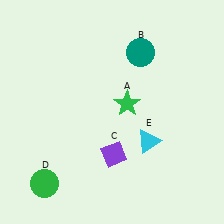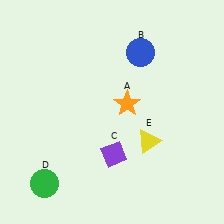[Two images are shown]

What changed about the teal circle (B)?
In Image 1, B is teal. In Image 2, it changed to blue.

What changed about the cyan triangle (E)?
In Image 1, E is cyan. In Image 2, it changed to yellow.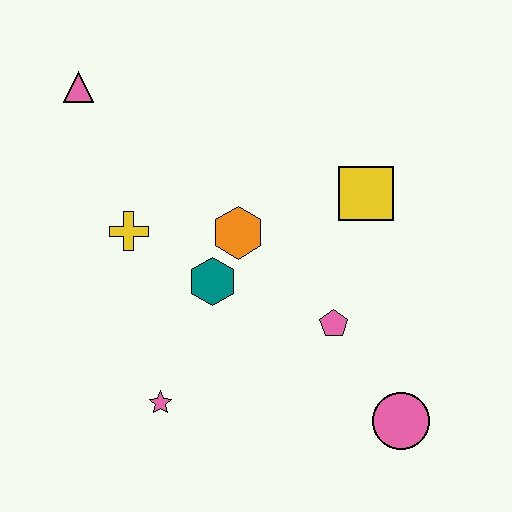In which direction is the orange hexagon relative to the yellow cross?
The orange hexagon is to the right of the yellow cross.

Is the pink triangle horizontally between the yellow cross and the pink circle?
No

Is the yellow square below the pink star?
No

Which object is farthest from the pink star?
The pink triangle is farthest from the pink star.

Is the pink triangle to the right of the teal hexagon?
No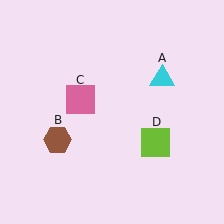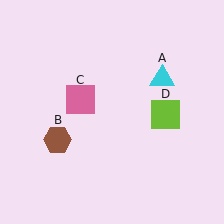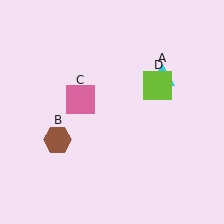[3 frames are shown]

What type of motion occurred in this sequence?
The lime square (object D) rotated counterclockwise around the center of the scene.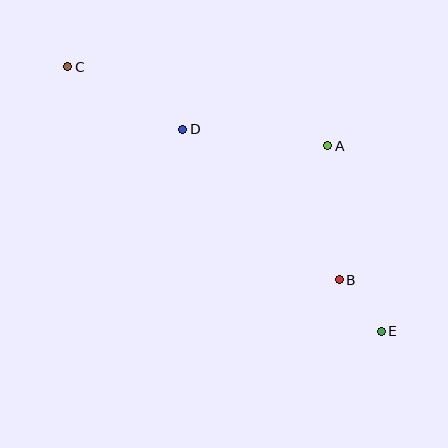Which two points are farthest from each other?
Points C and E are farthest from each other.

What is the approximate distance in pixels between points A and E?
The distance between A and E is approximately 193 pixels.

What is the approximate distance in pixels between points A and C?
The distance between A and C is approximately 272 pixels.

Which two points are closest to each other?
Points B and E are closest to each other.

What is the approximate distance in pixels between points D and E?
The distance between D and E is approximately 283 pixels.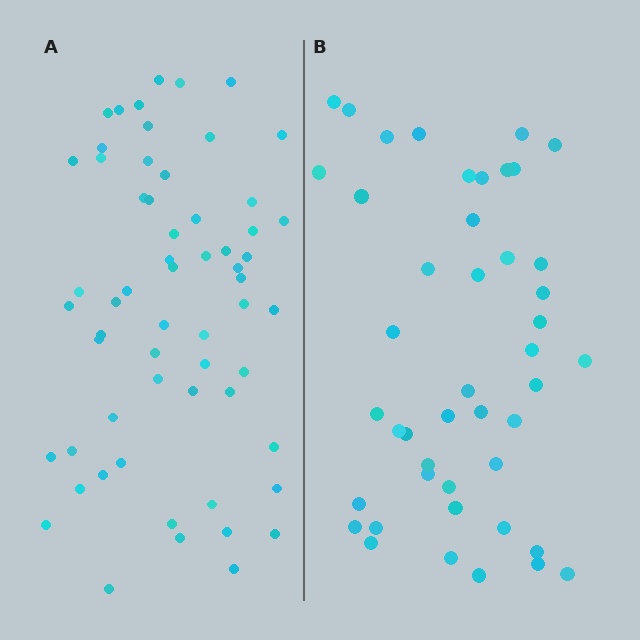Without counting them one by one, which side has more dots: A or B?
Region A (the left region) has more dots.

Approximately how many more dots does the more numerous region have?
Region A has approximately 15 more dots than region B.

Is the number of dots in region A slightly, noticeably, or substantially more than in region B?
Region A has noticeably more, but not dramatically so. The ratio is roughly 1.3 to 1.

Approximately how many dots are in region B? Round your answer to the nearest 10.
About 40 dots. (The exact count is 45, which rounds to 40.)